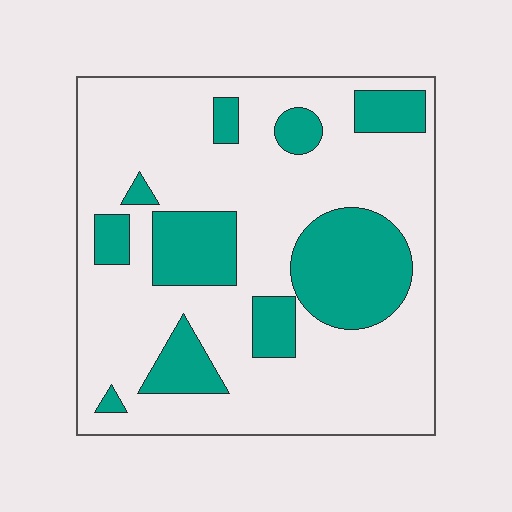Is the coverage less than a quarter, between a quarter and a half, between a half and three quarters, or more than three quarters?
Between a quarter and a half.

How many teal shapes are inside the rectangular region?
10.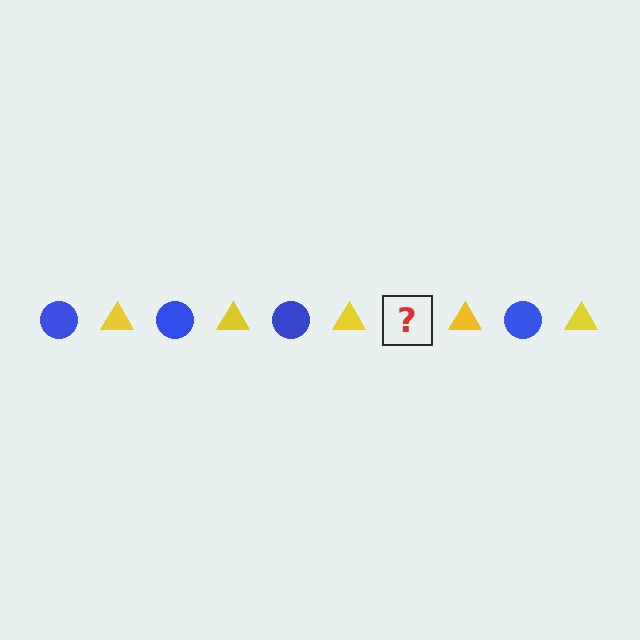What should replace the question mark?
The question mark should be replaced with a blue circle.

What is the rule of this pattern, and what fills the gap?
The rule is that the pattern alternates between blue circle and yellow triangle. The gap should be filled with a blue circle.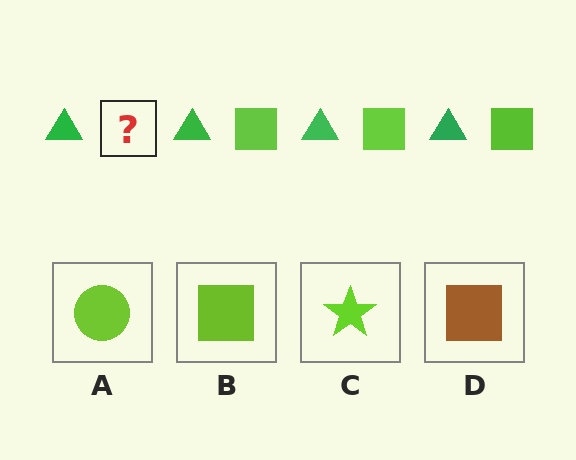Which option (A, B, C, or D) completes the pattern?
B.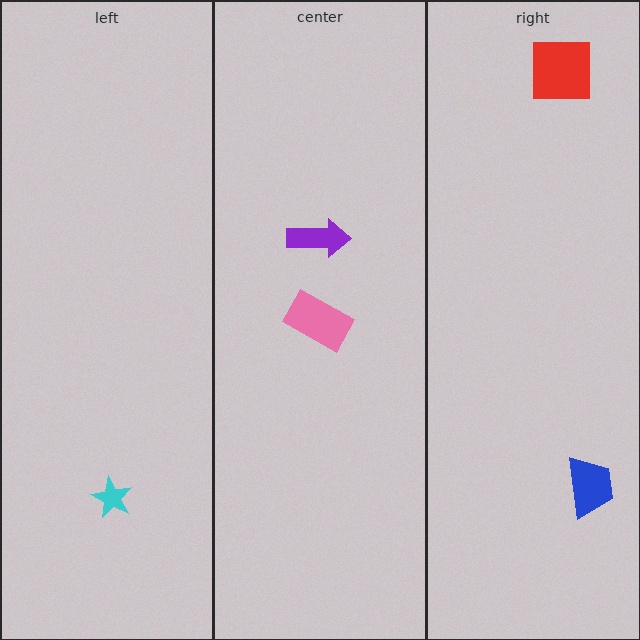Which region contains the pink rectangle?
The center region.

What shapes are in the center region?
The pink rectangle, the purple arrow.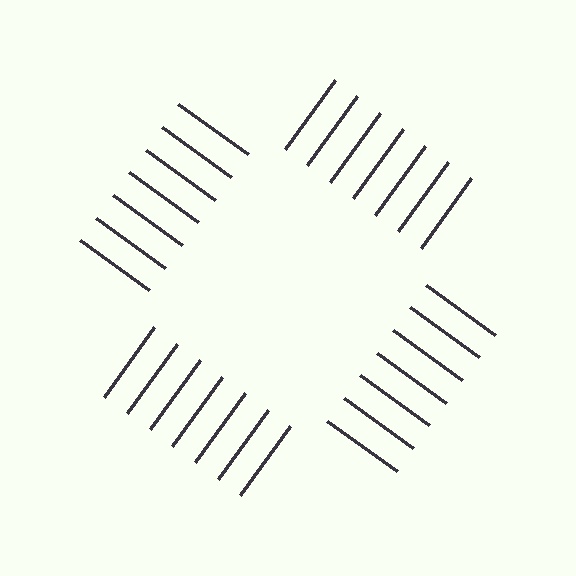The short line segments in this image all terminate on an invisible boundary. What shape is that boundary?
An illusory square — the line segments terminate on its edges but no continuous stroke is drawn.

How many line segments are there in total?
28 — 7 along each of the 4 edges.